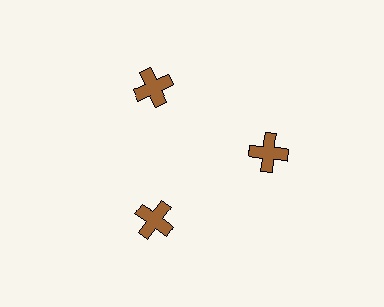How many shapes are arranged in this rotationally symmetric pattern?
There are 3 shapes, arranged in 3 groups of 1.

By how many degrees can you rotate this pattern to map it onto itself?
The pattern maps onto itself every 120 degrees of rotation.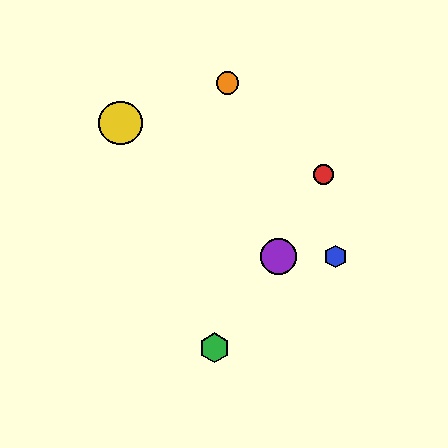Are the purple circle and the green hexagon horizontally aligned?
No, the purple circle is at y≈256 and the green hexagon is at y≈348.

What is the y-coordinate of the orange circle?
The orange circle is at y≈83.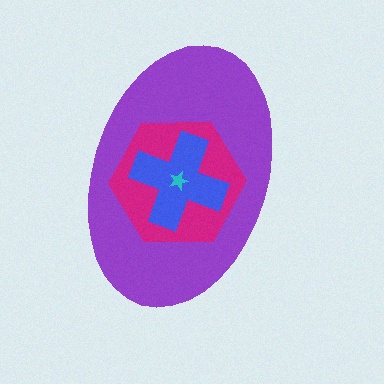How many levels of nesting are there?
4.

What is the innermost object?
The cyan star.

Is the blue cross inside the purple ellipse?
Yes.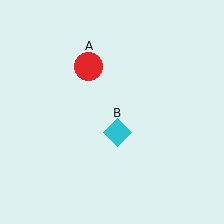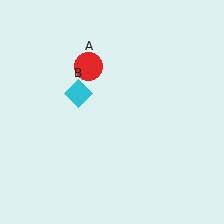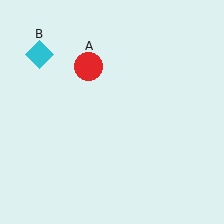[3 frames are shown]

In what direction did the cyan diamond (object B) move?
The cyan diamond (object B) moved up and to the left.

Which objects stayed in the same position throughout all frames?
Red circle (object A) remained stationary.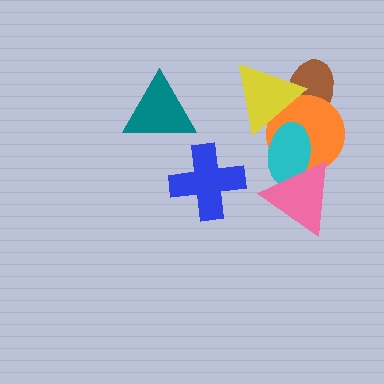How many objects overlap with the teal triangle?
0 objects overlap with the teal triangle.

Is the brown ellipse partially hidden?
Yes, it is partially covered by another shape.